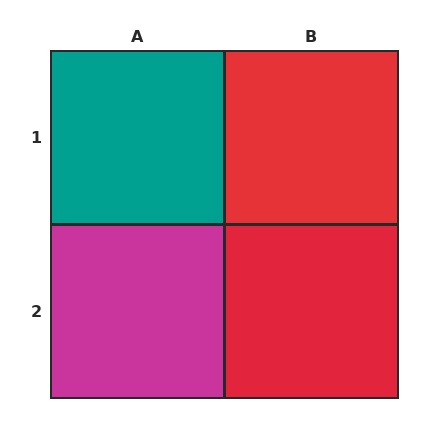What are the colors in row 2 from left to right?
Magenta, red.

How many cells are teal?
1 cell is teal.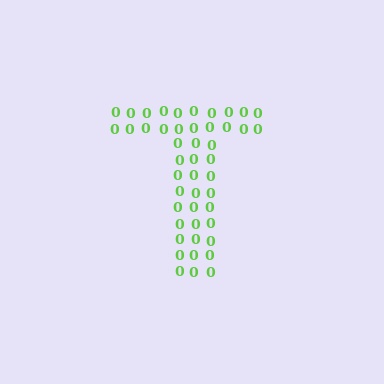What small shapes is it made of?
It is made of small digit 0's.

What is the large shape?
The large shape is the letter T.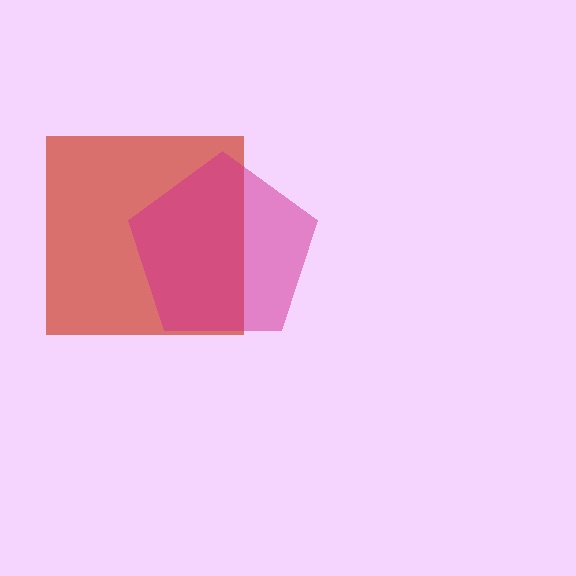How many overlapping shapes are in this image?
There are 2 overlapping shapes in the image.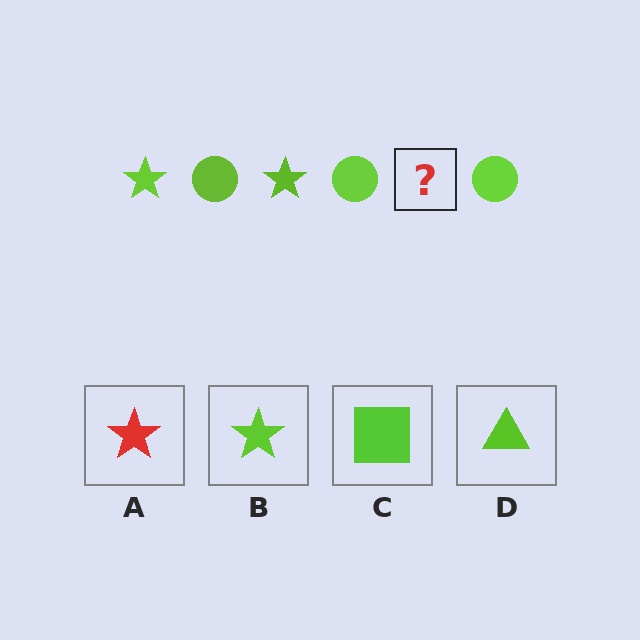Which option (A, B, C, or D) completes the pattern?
B.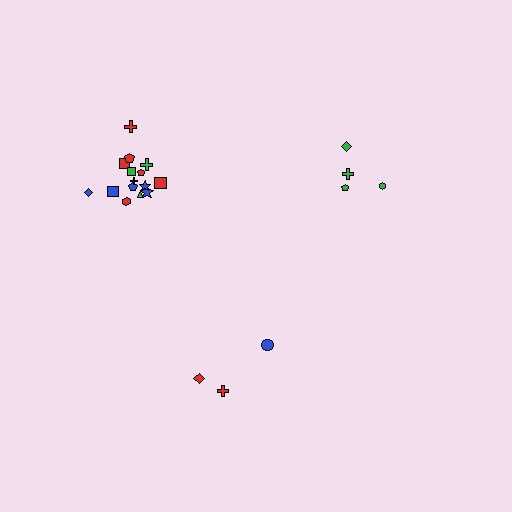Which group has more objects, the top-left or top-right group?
The top-left group.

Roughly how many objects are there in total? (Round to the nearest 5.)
Roughly 20 objects in total.